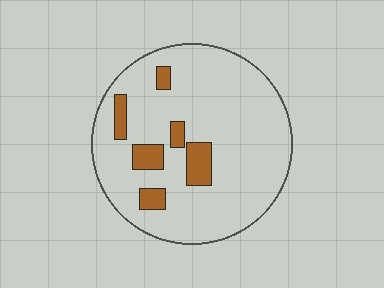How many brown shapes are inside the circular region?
6.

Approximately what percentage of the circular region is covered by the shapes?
Approximately 10%.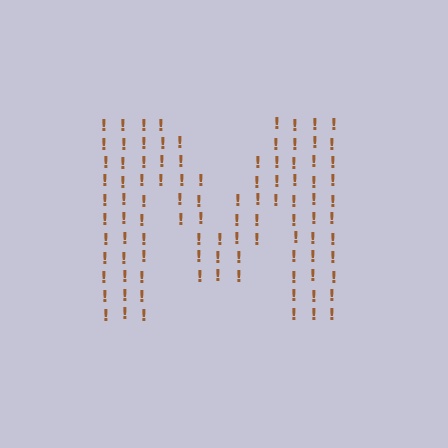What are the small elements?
The small elements are exclamation marks.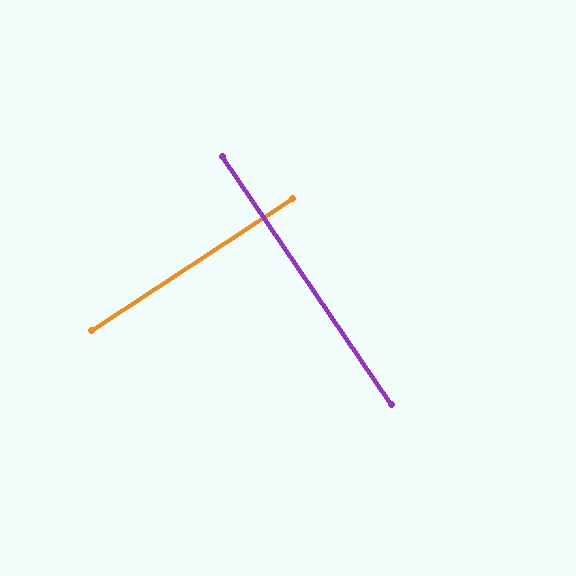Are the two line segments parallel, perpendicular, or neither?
Perpendicular — they meet at approximately 89°.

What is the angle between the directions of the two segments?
Approximately 89 degrees.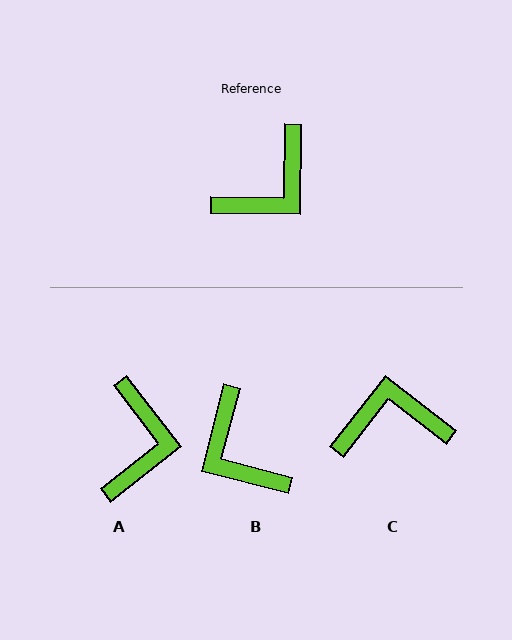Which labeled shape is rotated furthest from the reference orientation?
C, about 143 degrees away.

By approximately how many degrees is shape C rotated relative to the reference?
Approximately 143 degrees counter-clockwise.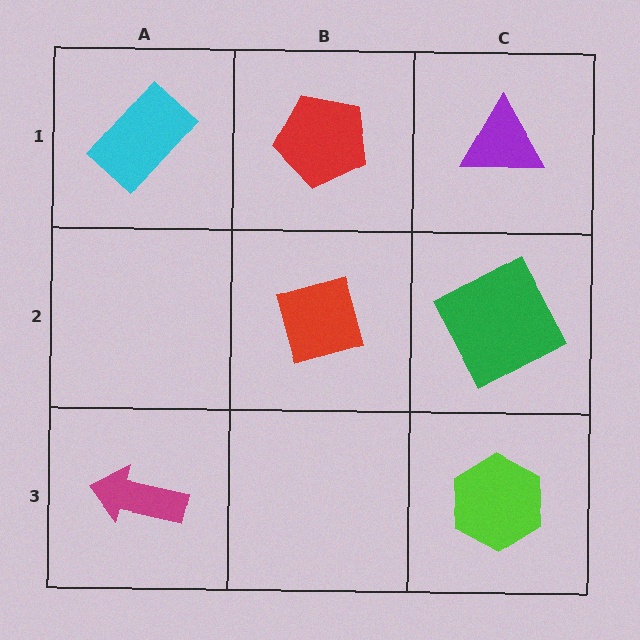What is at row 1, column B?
A red pentagon.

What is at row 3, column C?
A lime hexagon.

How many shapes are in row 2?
2 shapes.